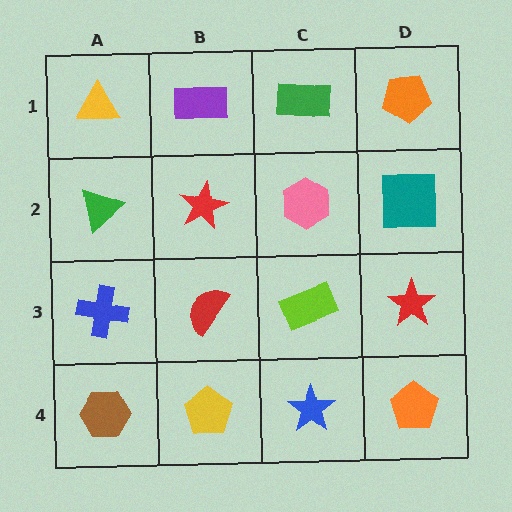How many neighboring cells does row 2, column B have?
4.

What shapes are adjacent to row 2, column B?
A purple rectangle (row 1, column B), a red semicircle (row 3, column B), a green triangle (row 2, column A), a pink hexagon (row 2, column C).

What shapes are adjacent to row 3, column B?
A red star (row 2, column B), a yellow pentagon (row 4, column B), a blue cross (row 3, column A), a lime rectangle (row 3, column C).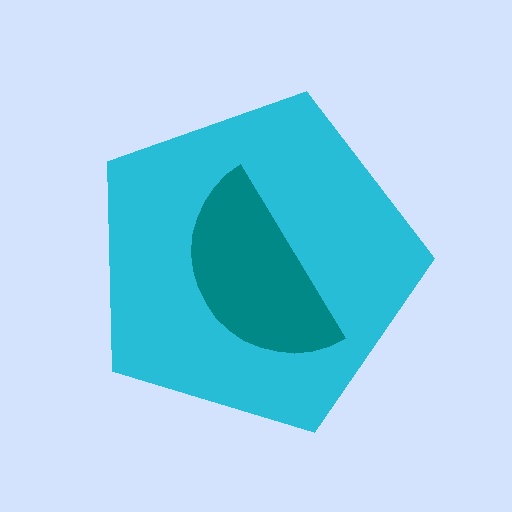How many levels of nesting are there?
2.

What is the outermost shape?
The cyan pentagon.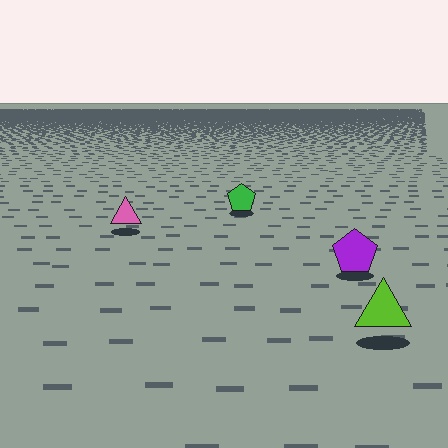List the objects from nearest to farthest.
From nearest to farthest: the lime triangle, the purple pentagon, the pink triangle, the green pentagon.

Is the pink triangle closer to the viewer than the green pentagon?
Yes. The pink triangle is closer — you can tell from the texture gradient: the ground texture is coarser near it.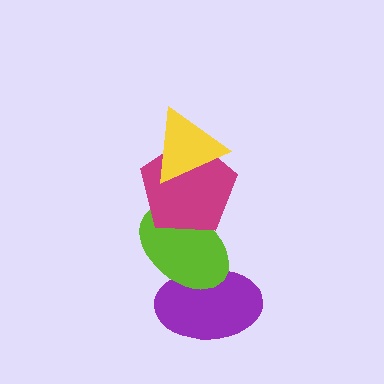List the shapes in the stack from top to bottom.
From top to bottom: the yellow triangle, the magenta pentagon, the lime ellipse, the purple ellipse.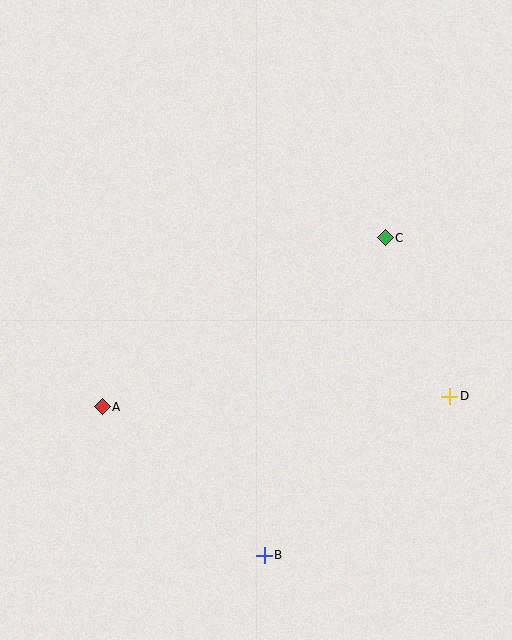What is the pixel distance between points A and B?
The distance between A and B is 219 pixels.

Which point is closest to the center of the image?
Point C at (385, 238) is closest to the center.